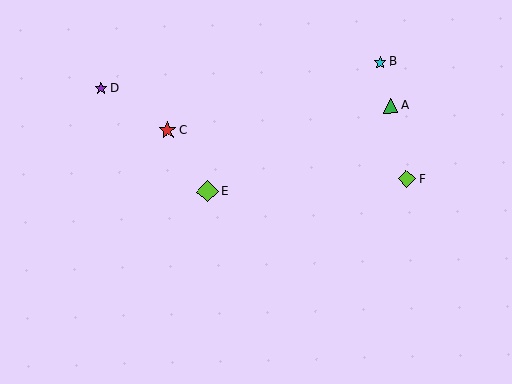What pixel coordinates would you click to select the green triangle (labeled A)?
Click at (390, 105) to select the green triangle A.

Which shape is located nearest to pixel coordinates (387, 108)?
The green triangle (labeled A) at (390, 105) is nearest to that location.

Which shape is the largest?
The lime diamond (labeled E) is the largest.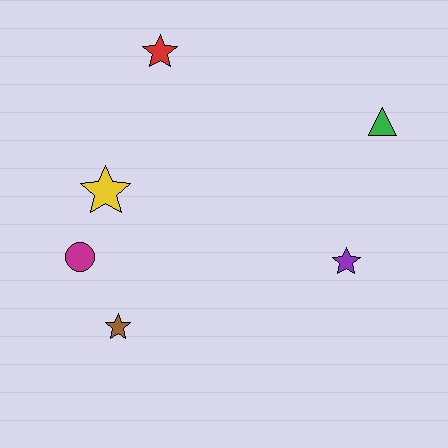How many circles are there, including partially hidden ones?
There is 1 circle.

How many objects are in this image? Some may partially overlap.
There are 6 objects.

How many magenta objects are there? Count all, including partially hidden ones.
There is 1 magenta object.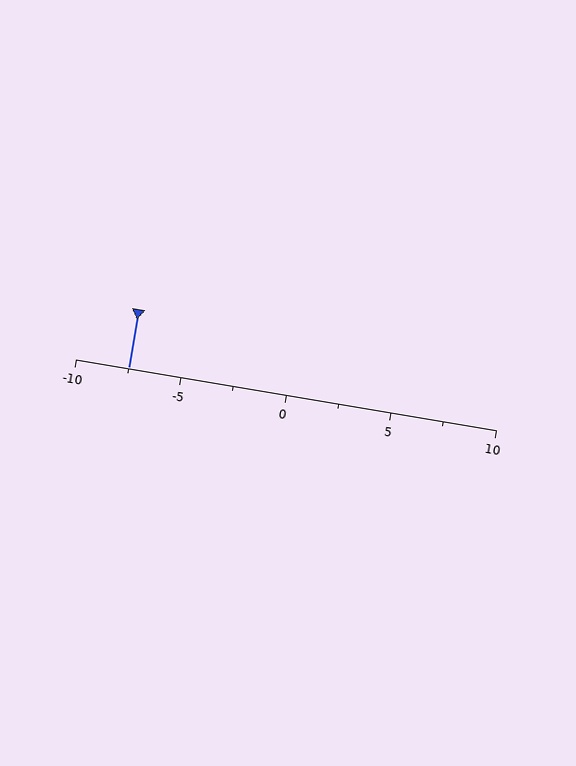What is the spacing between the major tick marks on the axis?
The major ticks are spaced 5 apart.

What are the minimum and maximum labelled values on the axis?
The axis runs from -10 to 10.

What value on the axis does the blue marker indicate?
The marker indicates approximately -7.5.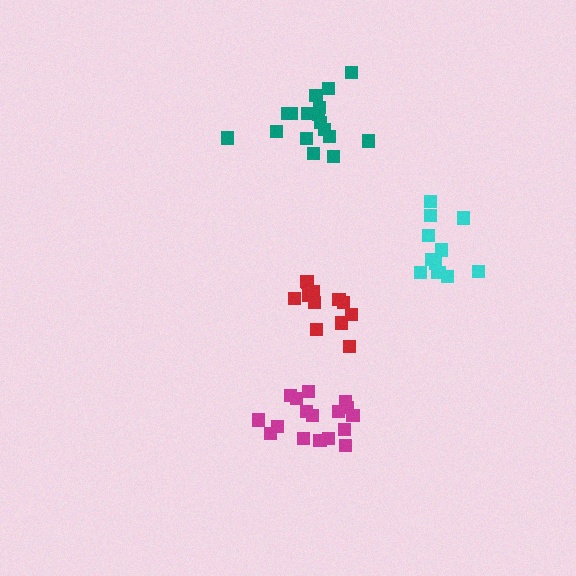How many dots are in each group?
Group 1: 12 dots, Group 2: 17 dots, Group 3: 12 dots, Group 4: 17 dots (58 total).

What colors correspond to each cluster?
The clusters are colored: red, teal, cyan, magenta.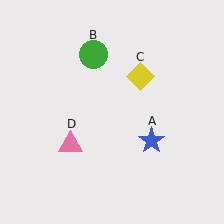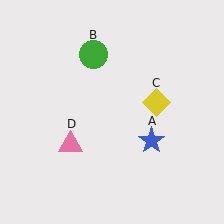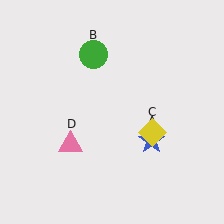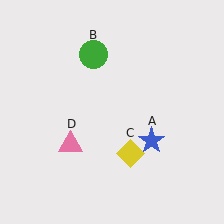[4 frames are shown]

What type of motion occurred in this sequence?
The yellow diamond (object C) rotated clockwise around the center of the scene.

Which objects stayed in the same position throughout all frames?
Blue star (object A) and green circle (object B) and pink triangle (object D) remained stationary.